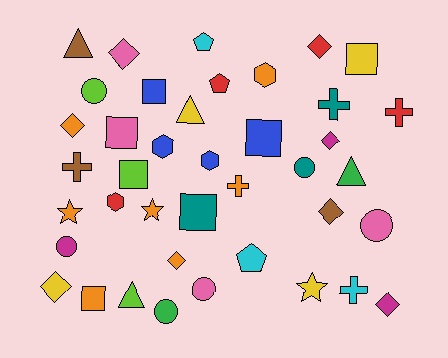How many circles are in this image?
There are 6 circles.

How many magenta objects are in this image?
There are 3 magenta objects.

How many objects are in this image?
There are 40 objects.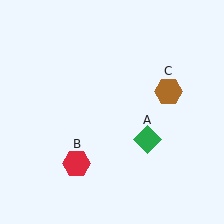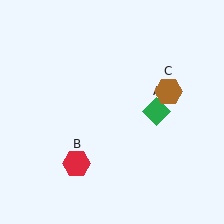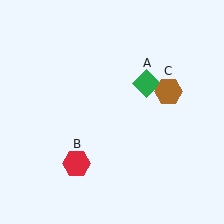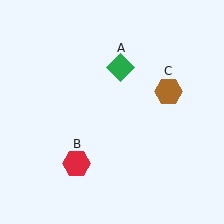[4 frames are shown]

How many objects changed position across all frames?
1 object changed position: green diamond (object A).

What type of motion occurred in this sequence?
The green diamond (object A) rotated counterclockwise around the center of the scene.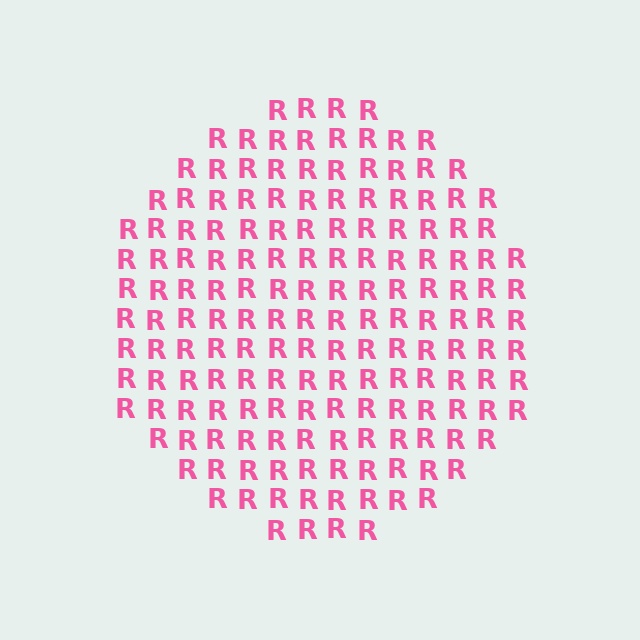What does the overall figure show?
The overall figure shows a circle.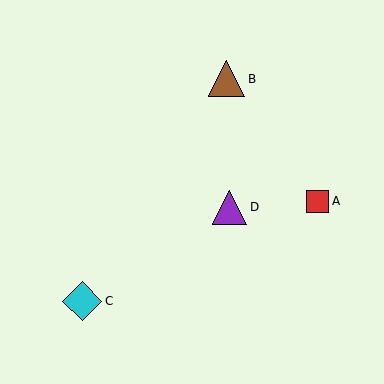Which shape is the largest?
The cyan diamond (labeled C) is the largest.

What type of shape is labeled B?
Shape B is a brown triangle.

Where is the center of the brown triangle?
The center of the brown triangle is at (227, 79).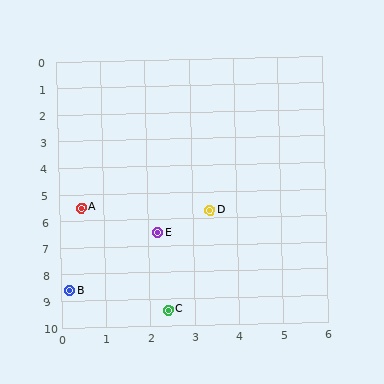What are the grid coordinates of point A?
Point A is at approximately (0.5, 5.5).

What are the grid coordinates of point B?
Point B is at approximately (0.2, 8.6).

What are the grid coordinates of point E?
Point E is at approximately (2.2, 6.5).